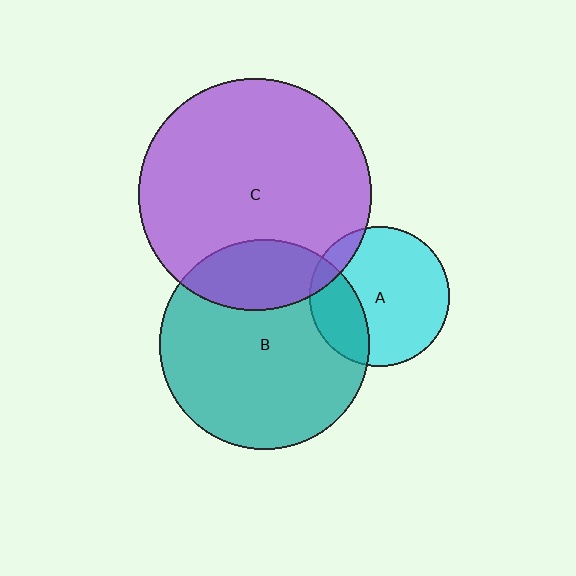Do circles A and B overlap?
Yes.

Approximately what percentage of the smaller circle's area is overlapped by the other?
Approximately 25%.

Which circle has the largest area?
Circle C (purple).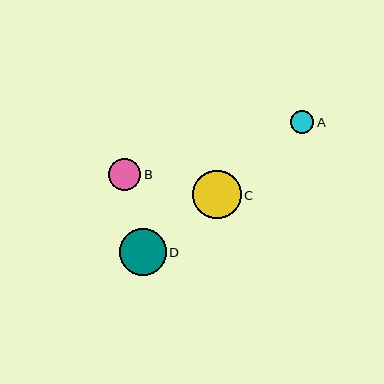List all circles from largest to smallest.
From largest to smallest: C, D, B, A.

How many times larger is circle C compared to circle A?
Circle C is approximately 2.1 times the size of circle A.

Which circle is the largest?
Circle C is the largest with a size of approximately 49 pixels.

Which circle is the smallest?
Circle A is the smallest with a size of approximately 23 pixels.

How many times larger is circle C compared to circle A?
Circle C is approximately 2.1 times the size of circle A.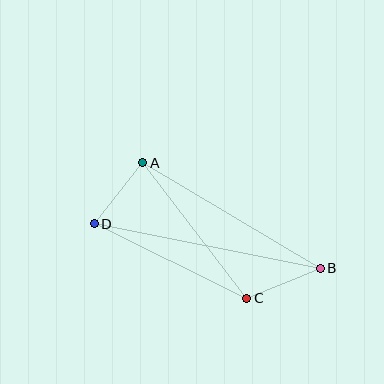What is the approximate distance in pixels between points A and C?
The distance between A and C is approximately 171 pixels.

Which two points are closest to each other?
Points A and D are closest to each other.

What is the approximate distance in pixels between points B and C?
The distance between B and C is approximately 79 pixels.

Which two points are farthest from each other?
Points B and D are farthest from each other.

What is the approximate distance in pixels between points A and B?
The distance between A and B is approximately 206 pixels.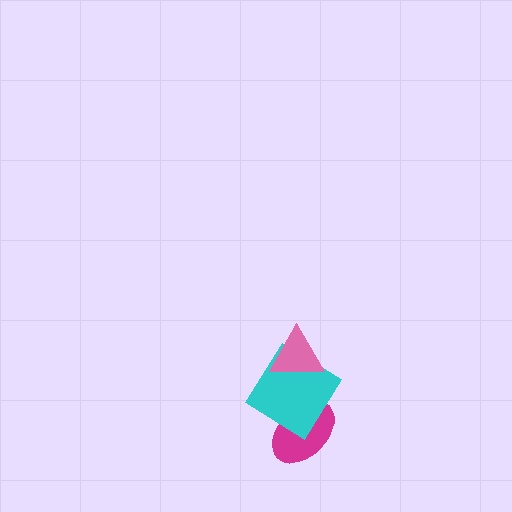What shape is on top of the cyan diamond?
The pink triangle is on top of the cyan diamond.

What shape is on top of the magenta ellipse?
The cyan diamond is on top of the magenta ellipse.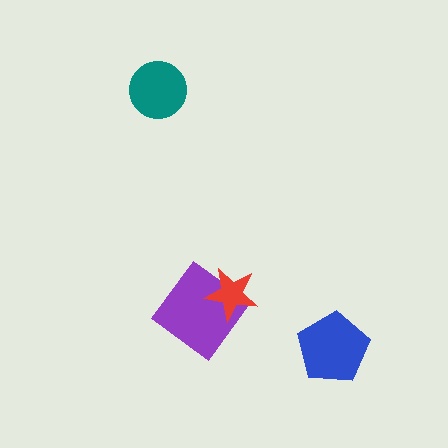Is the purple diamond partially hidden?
Yes, it is partially covered by another shape.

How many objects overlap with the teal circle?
0 objects overlap with the teal circle.